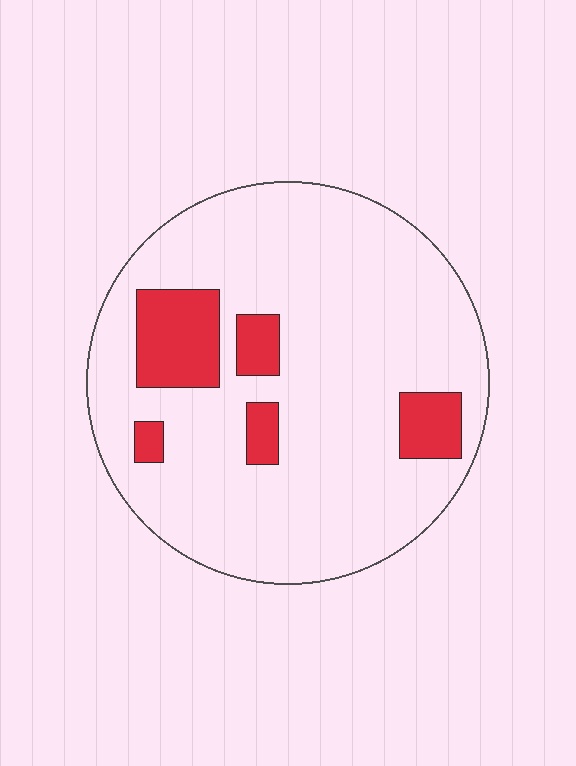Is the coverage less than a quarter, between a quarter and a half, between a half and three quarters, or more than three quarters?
Less than a quarter.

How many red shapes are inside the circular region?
5.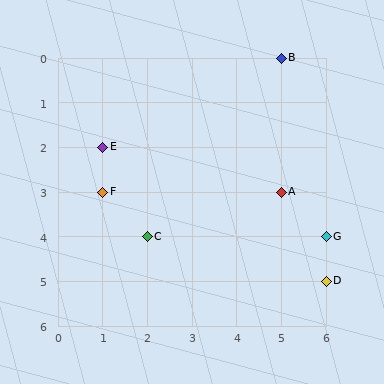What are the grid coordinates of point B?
Point B is at grid coordinates (5, 0).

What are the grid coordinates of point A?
Point A is at grid coordinates (5, 3).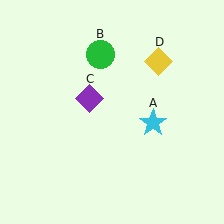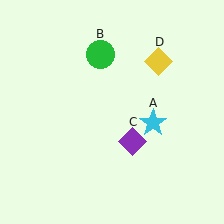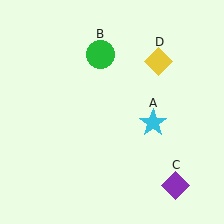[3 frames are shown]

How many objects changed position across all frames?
1 object changed position: purple diamond (object C).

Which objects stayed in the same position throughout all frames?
Cyan star (object A) and green circle (object B) and yellow diamond (object D) remained stationary.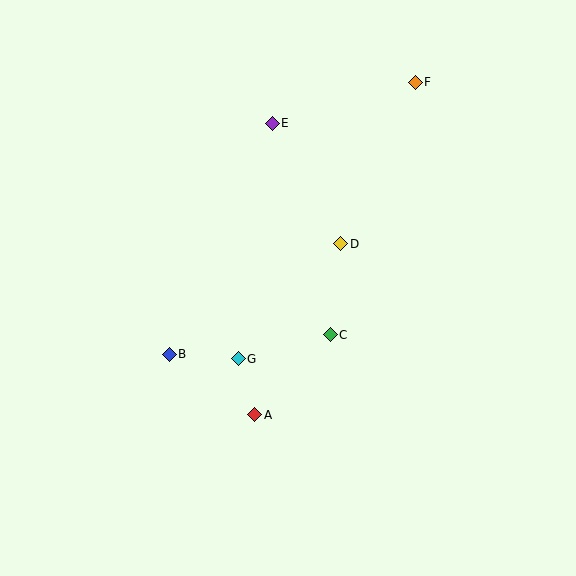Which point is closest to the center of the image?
Point C at (330, 335) is closest to the center.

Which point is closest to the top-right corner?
Point F is closest to the top-right corner.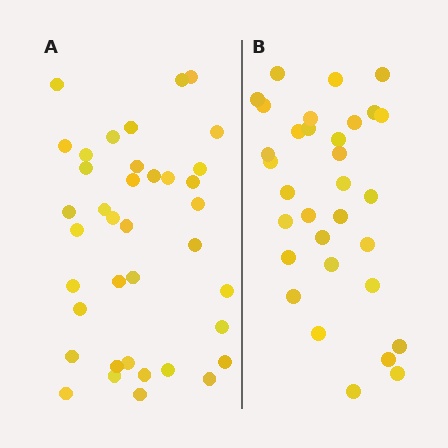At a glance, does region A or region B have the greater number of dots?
Region A (the left region) has more dots.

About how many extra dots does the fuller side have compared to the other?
Region A has about 6 more dots than region B.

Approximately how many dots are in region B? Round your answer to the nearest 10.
About 30 dots. (The exact count is 32, which rounds to 30.)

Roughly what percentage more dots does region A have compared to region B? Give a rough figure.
About 20% more.